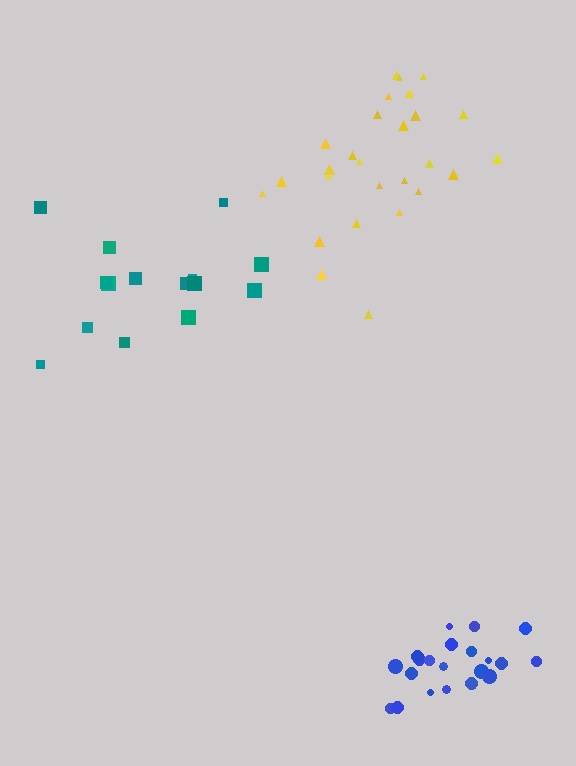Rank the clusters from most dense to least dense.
blue, yellow, teal.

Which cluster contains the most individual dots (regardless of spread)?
Yellow (27).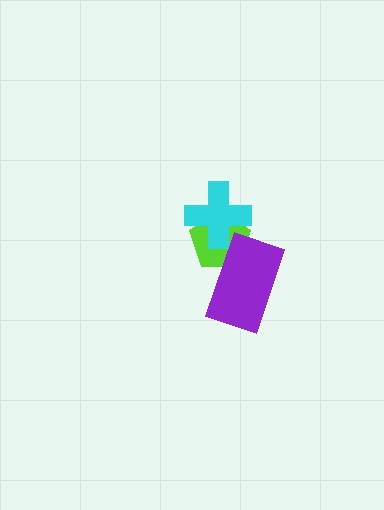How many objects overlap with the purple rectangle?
1 object overlaps with the purple rectangle.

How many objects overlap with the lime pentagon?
2 objects overlap with the lime pentagon.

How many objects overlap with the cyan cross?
1 object overlaps with the cyan cross.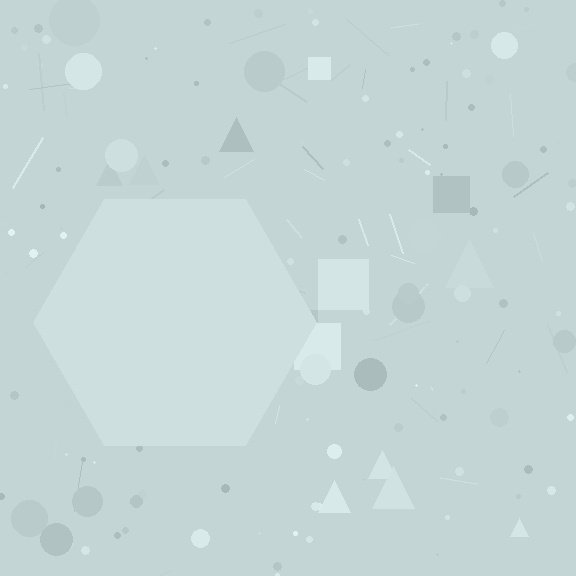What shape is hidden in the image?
A hexagon is hidden in the image.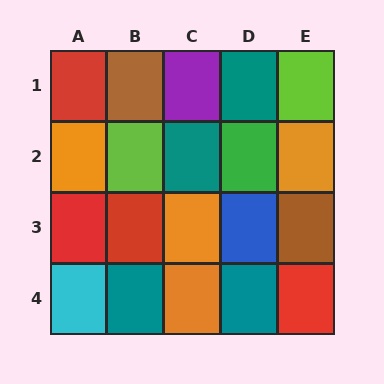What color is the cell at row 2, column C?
Teal.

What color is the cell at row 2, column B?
Lime.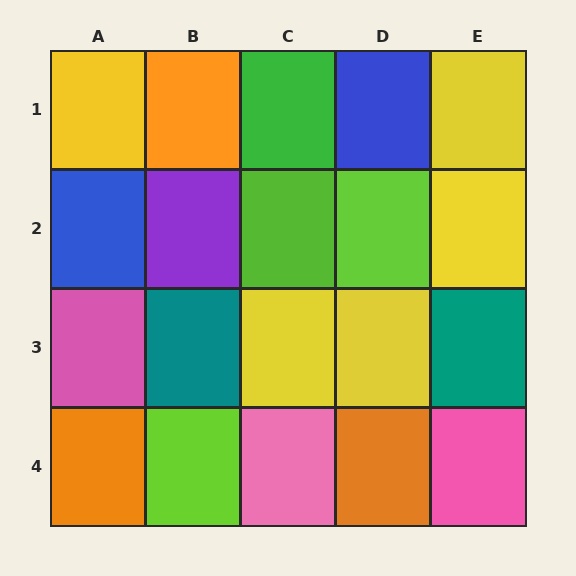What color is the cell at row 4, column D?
Orange.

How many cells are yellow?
5 cells are yellow.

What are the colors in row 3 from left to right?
Pink, teal, yellow, yellow, teal.